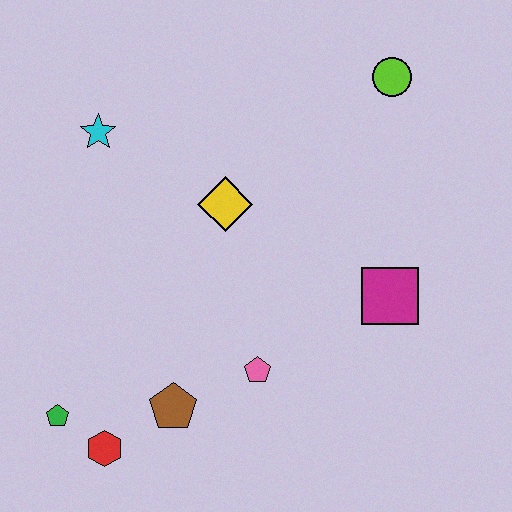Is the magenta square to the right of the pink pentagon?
Yes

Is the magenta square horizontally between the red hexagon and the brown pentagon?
No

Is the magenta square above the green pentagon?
Yes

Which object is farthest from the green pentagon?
The lime circle is farthest from the green pentagon.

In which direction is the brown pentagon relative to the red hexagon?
The brown pentagon is to the right of the red hexagon.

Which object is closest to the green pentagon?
The red hexagon is closest to the green pentagon.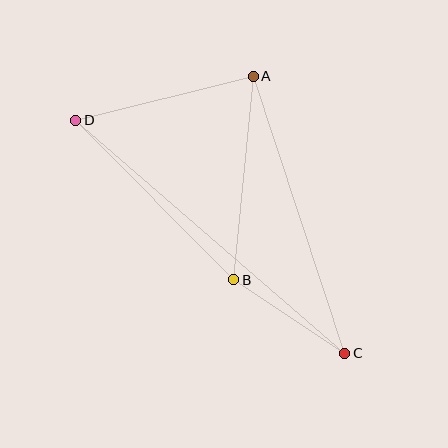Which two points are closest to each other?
Points B and C are closest to each other.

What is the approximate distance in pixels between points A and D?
The distance between A and D is approximately 183 pixels.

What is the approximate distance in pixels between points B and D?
The distance between B and D is approximately 225 pixels.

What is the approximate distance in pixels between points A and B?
The distance between A and B is approximately 205 pixels.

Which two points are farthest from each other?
Points C and D are farthest from each other.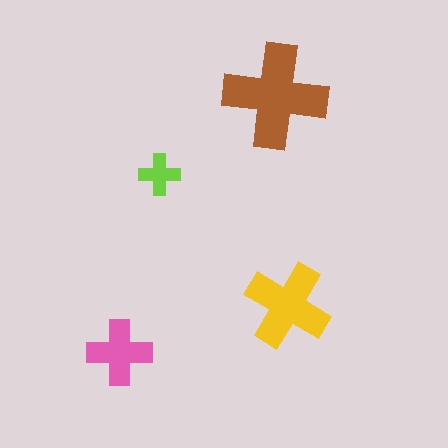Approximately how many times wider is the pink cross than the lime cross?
About 1.5 times wider.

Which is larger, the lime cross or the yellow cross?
The yellow one.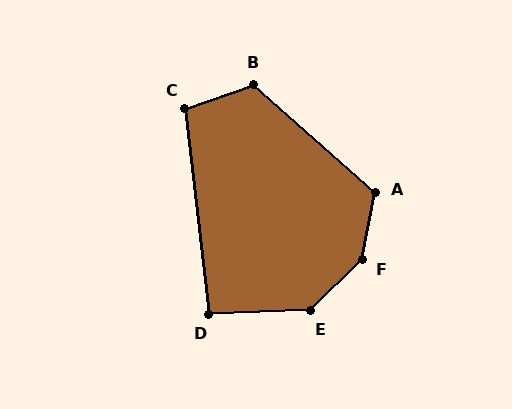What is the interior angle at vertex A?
Approximately 121 degrees (obtuse).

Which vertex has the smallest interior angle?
D, at approximately 95 degrees.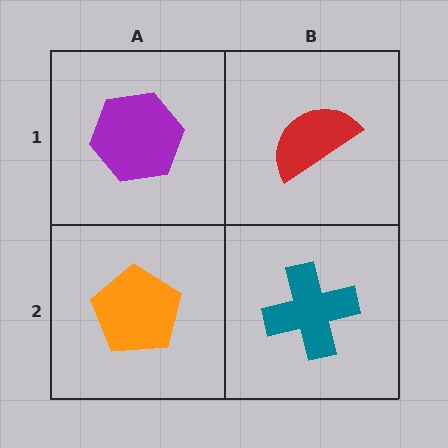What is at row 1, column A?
A purple hexagon.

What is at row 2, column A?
An orange pentagon.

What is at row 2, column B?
A teal cross.